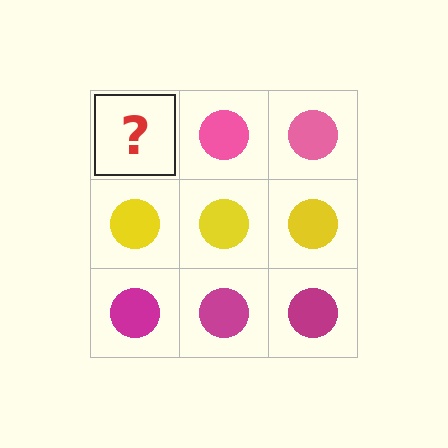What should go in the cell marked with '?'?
The missing cell should contain a pink circle.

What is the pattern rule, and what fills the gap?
The rule is that each row has a consistent color. The gap should be filled with a pink circle.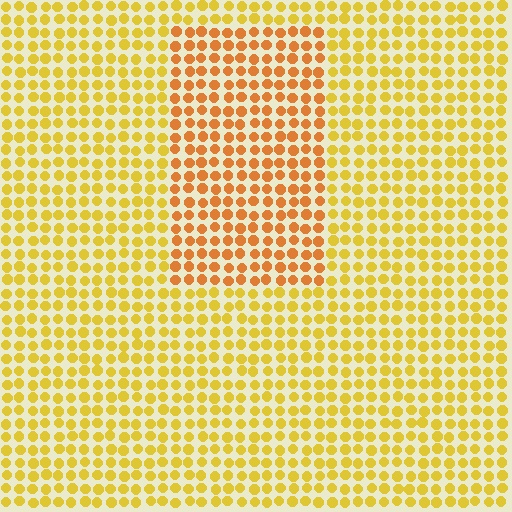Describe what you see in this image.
The image is filled with small yellow elements in a uniform arrangement. A rectangle-shaped region is visible where the elements are tinted to a slightly different hue, forming a subtle color boundary.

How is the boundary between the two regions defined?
The boundary is defined purely by a slight shift in hue (about 26 degrees). Spacing, size, and orientation are identical on both sides.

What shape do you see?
I see a rectangle.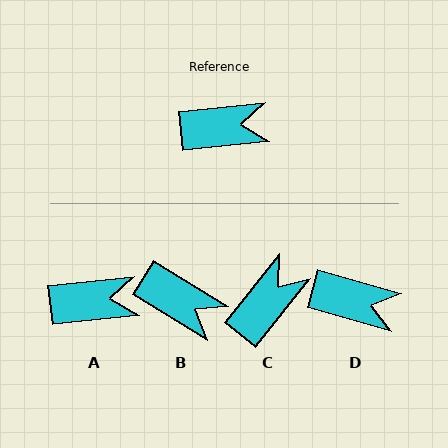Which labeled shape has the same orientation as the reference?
A.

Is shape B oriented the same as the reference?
No, it is off by about 38 degrees.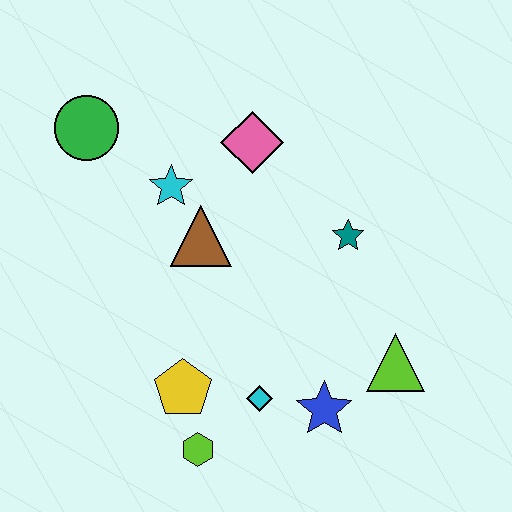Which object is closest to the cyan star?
The brown triangle is closest to the cyan star.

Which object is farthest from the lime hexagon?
The green circle is farthest from the lime hexagon.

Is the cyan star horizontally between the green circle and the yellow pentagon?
Yes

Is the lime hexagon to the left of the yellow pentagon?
No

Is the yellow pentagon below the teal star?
Yes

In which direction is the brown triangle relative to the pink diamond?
The brown triangle is below the pink diamond.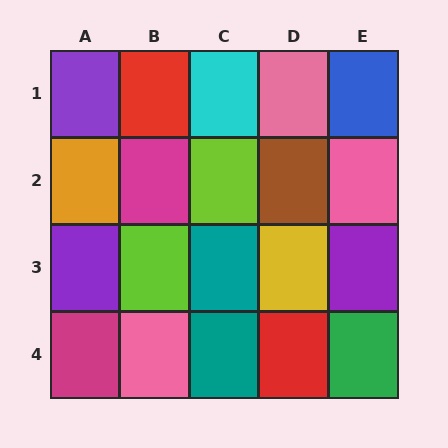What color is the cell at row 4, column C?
Teal.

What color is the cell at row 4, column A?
Magenta.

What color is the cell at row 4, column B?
Pink.